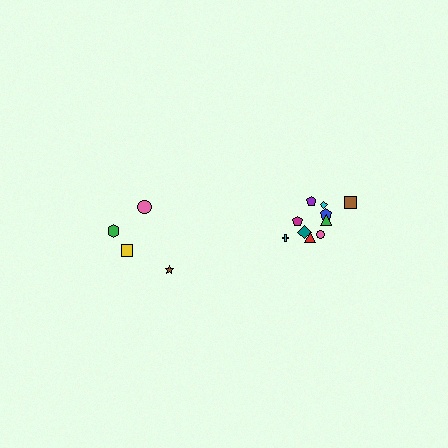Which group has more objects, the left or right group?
The right group.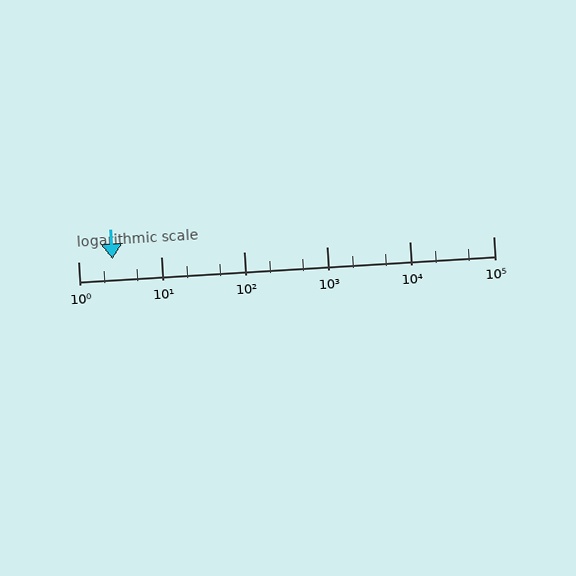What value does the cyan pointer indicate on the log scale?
The pointer indicates approximately 2.6.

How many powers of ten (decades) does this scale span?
The scale spans 5 decades, from 1 to 100000.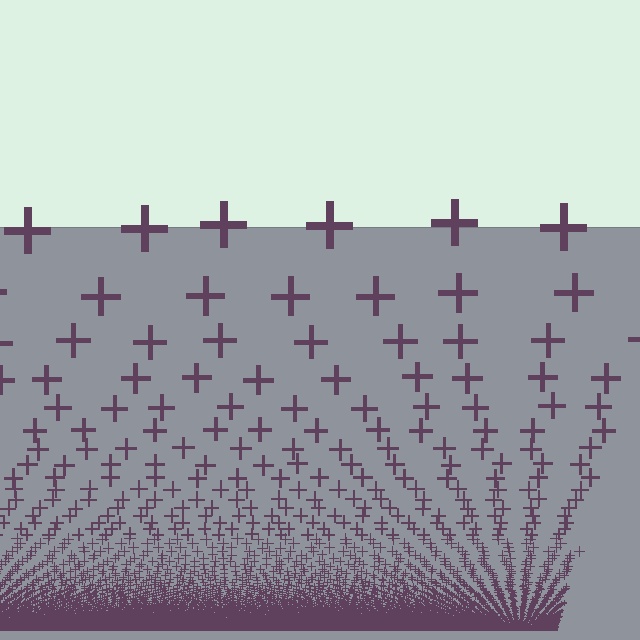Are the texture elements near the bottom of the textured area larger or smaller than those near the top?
Smaller. The gradient is inverted — elements near the bottom are smaller and denser.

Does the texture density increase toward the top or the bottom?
Density increases toward the bottom.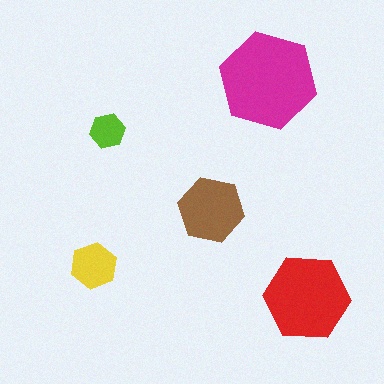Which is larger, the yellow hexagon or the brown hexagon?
The brown one.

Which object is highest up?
The magenta hexagon is topmost.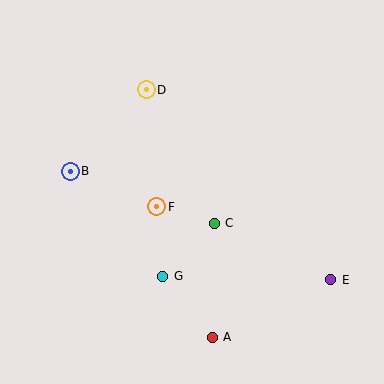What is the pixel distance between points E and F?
The distance between E and F is 188 pixels.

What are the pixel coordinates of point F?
Point F is at (157, 207).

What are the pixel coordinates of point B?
Point B is at (70, 171).